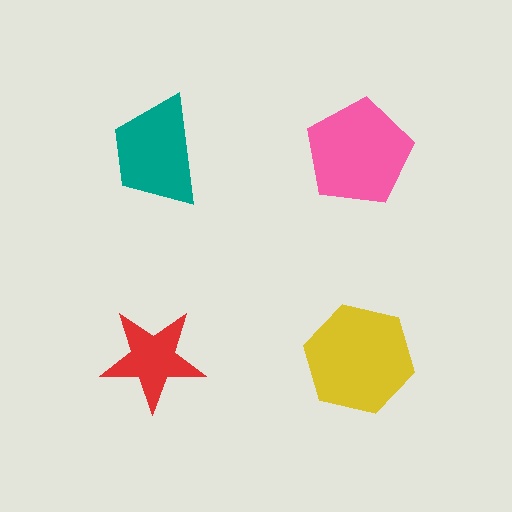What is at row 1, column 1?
A teal trapezoid.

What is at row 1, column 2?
A pink pentagon.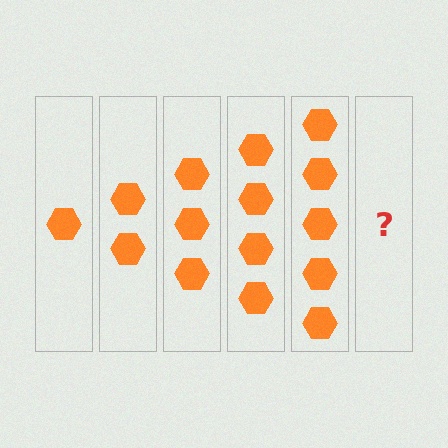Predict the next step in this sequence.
The next step is 6 hexagons.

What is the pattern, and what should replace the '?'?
The pattern is that each step adds one more hexagon. The '?' should be 6 hexagons.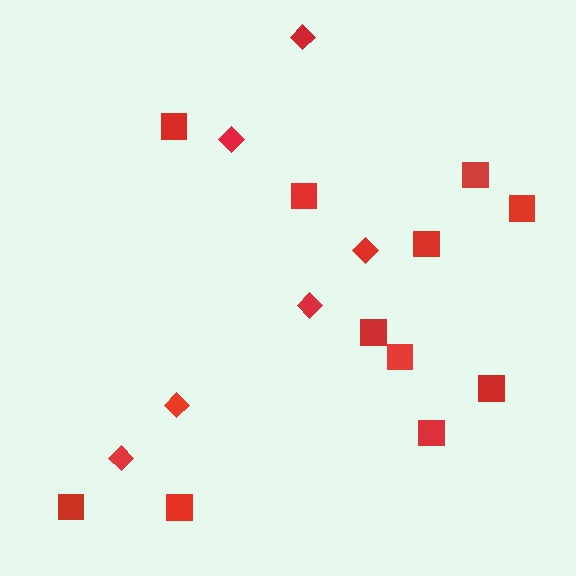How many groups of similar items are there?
There are 2 groups: one group of squares (11) and one group of diamonds (6).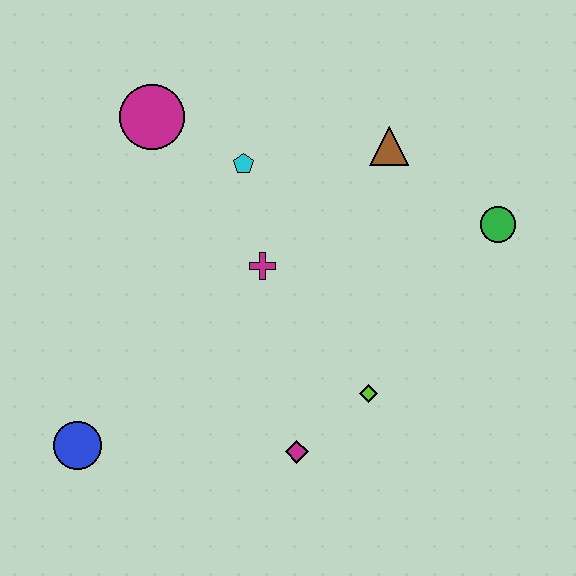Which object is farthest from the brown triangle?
The blue circle is farthest from the brown triangle.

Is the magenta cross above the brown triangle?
No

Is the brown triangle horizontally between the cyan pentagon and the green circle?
Yes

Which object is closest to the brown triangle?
The green circle is closest to the brown triangle.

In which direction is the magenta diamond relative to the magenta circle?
The magenta diamond is below the magenta circle.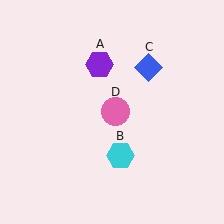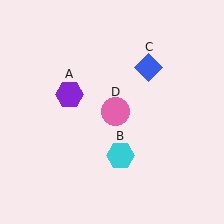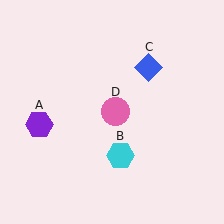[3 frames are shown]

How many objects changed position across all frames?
1 object changed position: purple hexagon (object A).